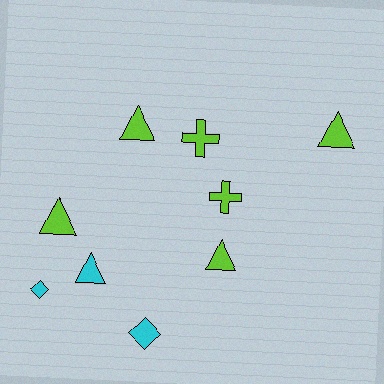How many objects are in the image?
There are 9 objects.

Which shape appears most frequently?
Triangle, with 5 objects.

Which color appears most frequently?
Lime, with 6 objects.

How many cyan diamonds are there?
There are 2 cyan diamonds.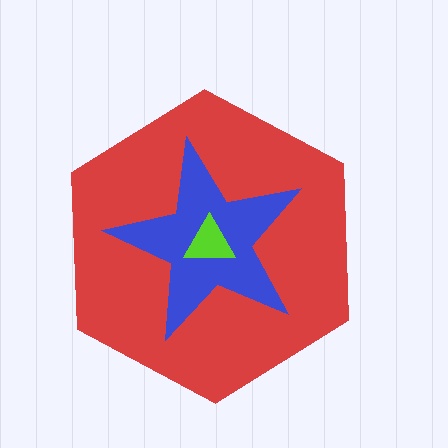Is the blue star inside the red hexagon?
Yes.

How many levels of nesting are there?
3.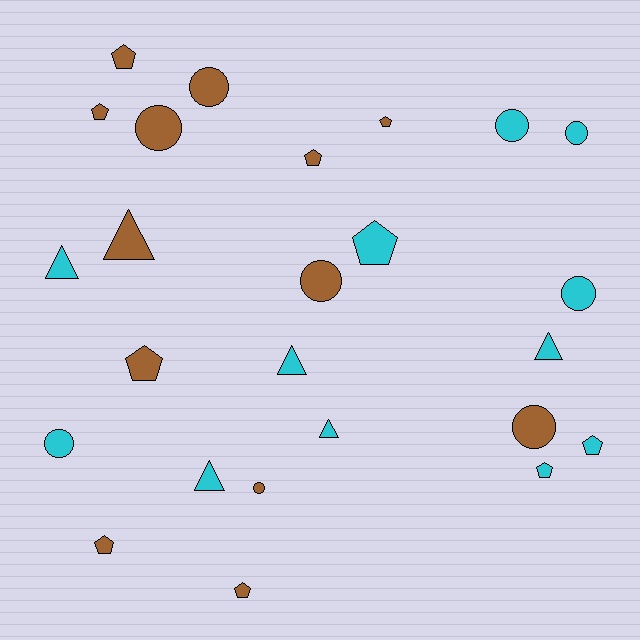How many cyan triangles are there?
There are 5 cyan triangles.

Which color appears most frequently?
Brown, with 13 objects.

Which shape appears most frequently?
Pentagon, with 10 objects.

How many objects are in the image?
There are 25 objects.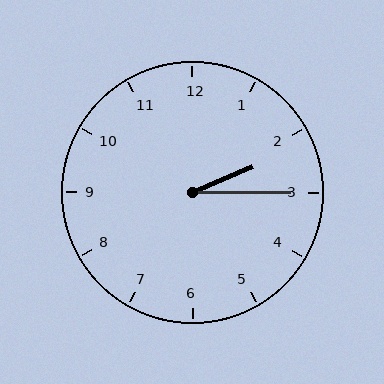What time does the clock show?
2:15.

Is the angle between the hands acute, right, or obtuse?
It is acute.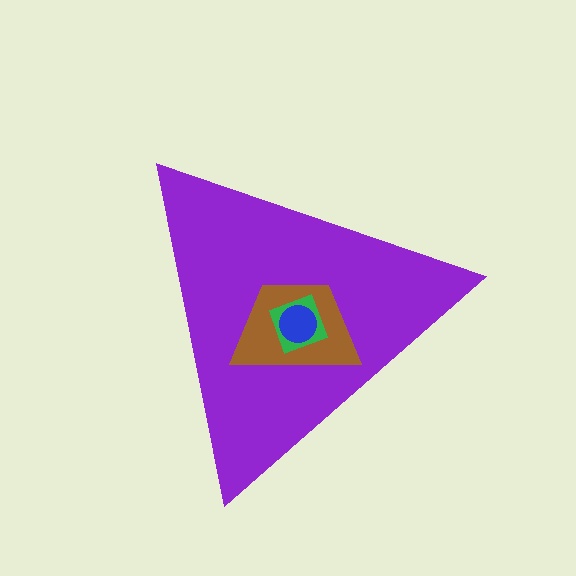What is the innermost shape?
The blue circle.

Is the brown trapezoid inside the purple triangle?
Yes.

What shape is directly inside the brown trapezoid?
The green diamond.